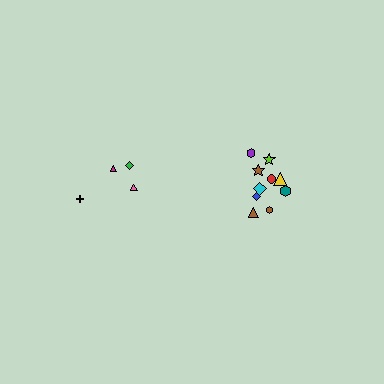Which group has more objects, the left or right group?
The right group.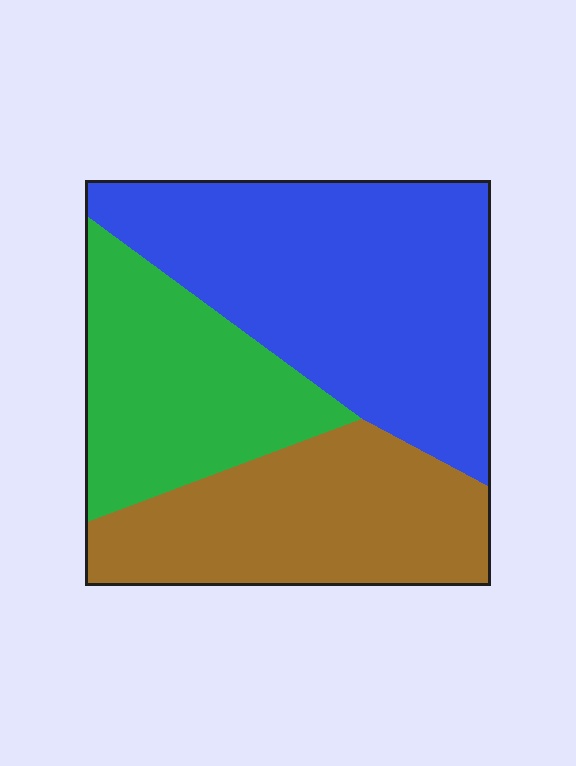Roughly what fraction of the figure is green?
Green covers roughly 25% of the figure.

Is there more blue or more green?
Blue.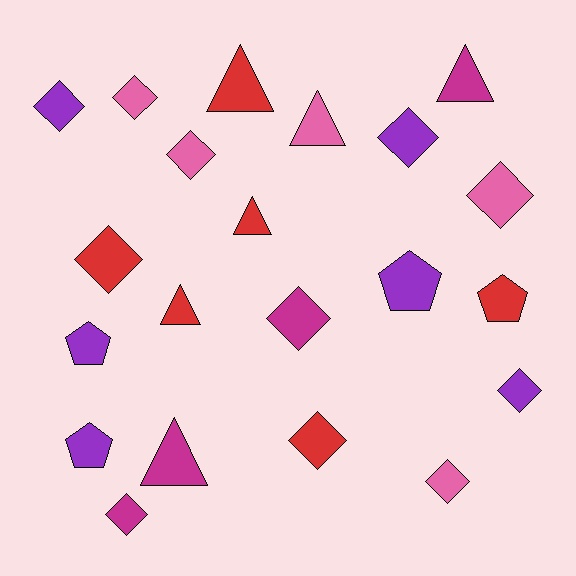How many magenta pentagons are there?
There are no magenta pentagons.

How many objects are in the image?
There are 21 objects.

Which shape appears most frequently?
Diamond, with 11 objects.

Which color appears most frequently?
Purple, with 6 objects.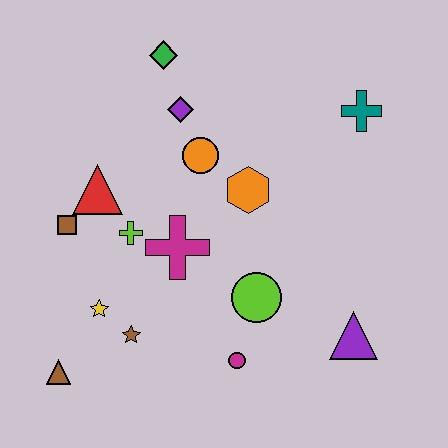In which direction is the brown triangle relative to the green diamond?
The brown triangle is below the green diamond.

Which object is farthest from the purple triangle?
The green diamond is farthest from the purple triangle.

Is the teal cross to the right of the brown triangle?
Yes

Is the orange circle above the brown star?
Yes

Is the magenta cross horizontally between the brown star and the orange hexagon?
Yes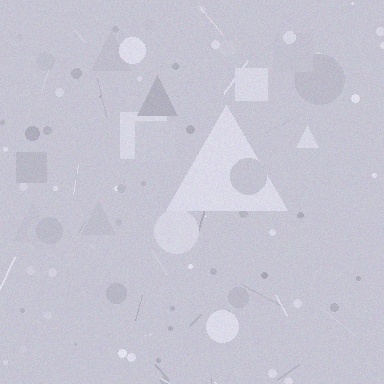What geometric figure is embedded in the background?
A triangle is embedded in the background.